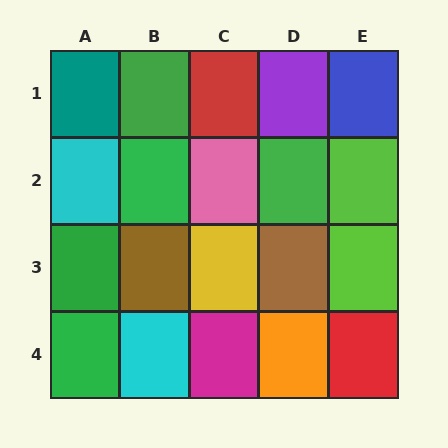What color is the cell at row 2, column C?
Pink.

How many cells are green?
5 cells are green.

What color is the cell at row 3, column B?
Brown.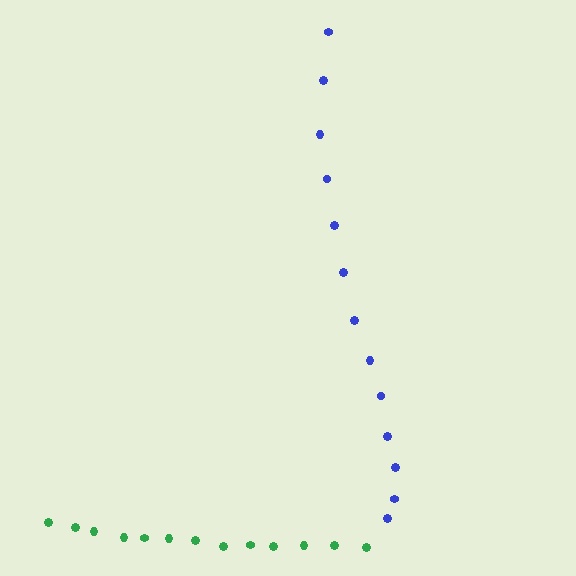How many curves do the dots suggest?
There are 2 distinct paths.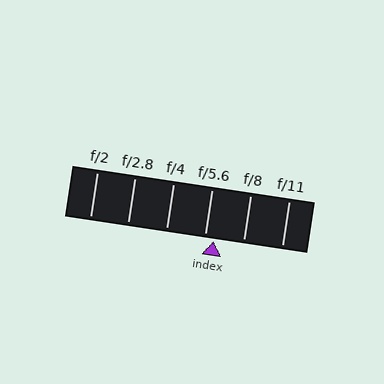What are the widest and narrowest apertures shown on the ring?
The widest aperture shown is f/2 and the narrowest is f/11.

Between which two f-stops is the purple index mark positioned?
The index mark is between f/5.6 and f/8.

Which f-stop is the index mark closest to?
The index mark is closest to f/5.6.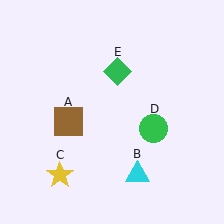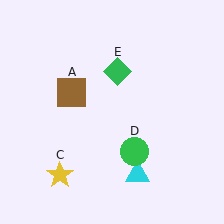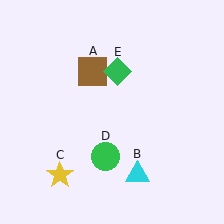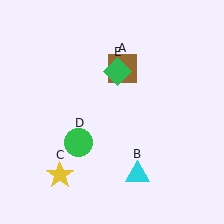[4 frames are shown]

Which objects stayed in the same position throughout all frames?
Cyan triangle (object B) and yellow star (object C) and green diamond (object E) remained stationary.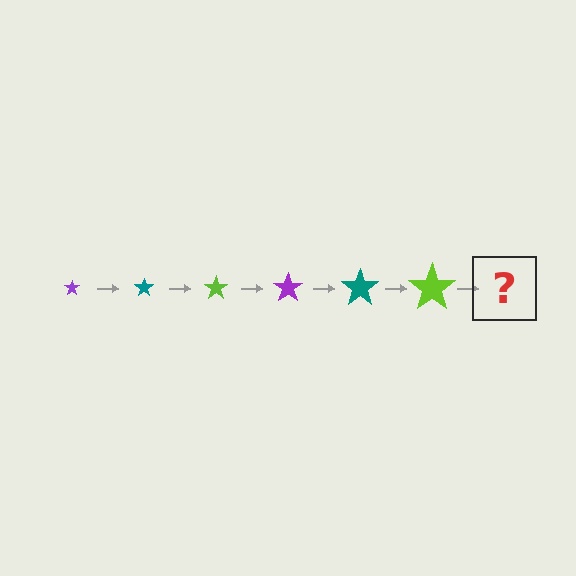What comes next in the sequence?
The next element should be a purple star, larger than the previous one.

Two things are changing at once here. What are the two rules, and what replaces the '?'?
The two rules are that the star grows larger each step and the color cycles through purple, teal, and lime. The '?' should be a purple star, larger than the previous one.